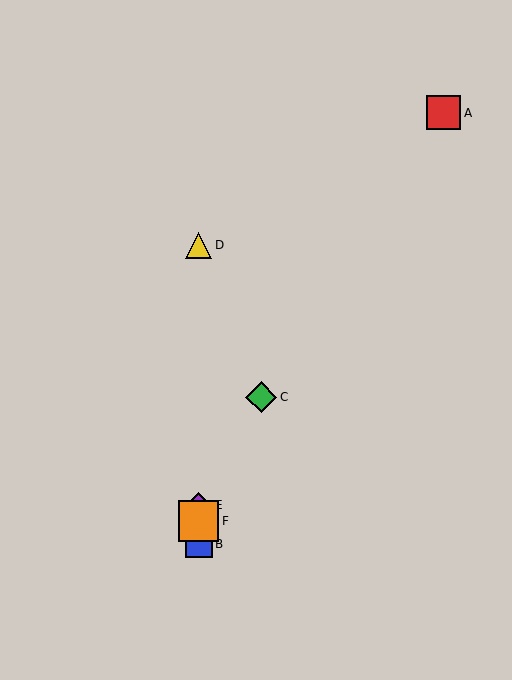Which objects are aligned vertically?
Objects B, D, E, F are aligned vertically.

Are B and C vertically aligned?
No, B is at x≈199 and C is at x≈261.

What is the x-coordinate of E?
Object E is at x≈199.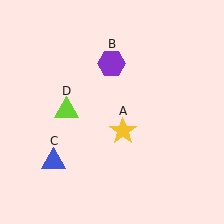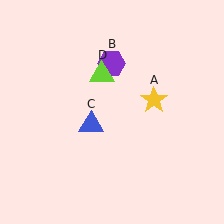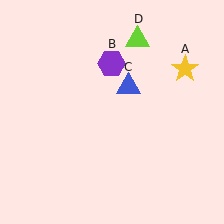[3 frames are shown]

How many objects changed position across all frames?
3 objects changed position: yellow star (object A), blue triangle (object C), lime triangle (object D).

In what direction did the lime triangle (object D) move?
The lime triangle (object D) moved up and to the right.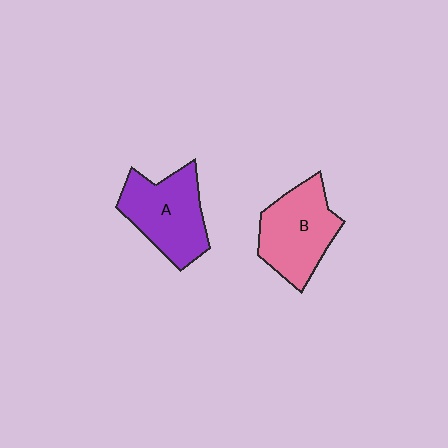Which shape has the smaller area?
Shape B (pink).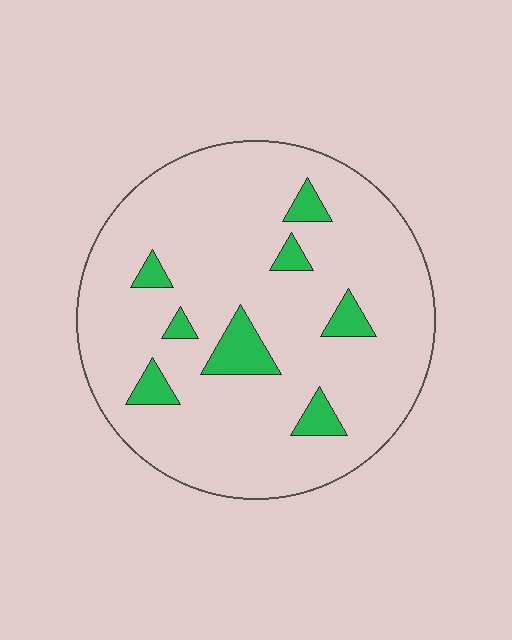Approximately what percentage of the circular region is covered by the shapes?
Approximately 10%.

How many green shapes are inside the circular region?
8.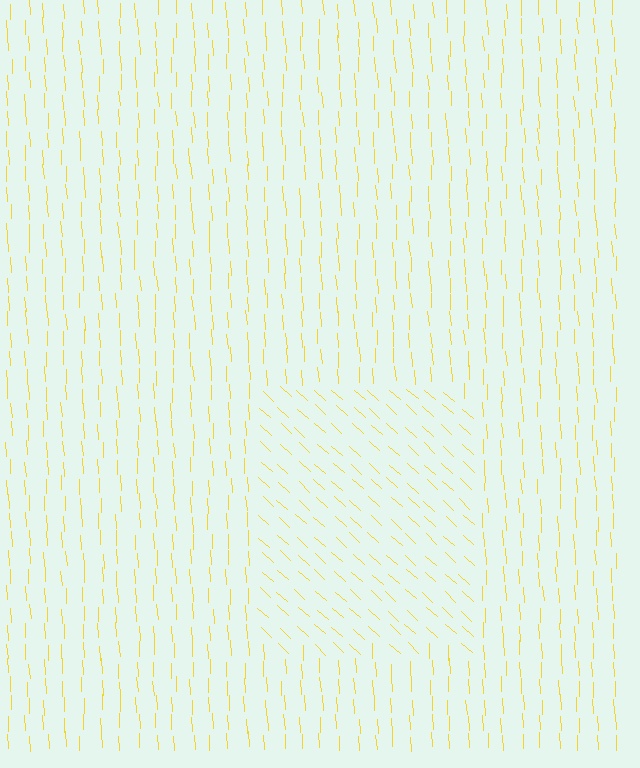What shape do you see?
I see a rectangle.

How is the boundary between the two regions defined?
The boundary is defined purely by a change in line orientation (approximately 45 degrees difference). All lines are the same color and thickness.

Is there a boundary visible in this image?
Yes, there is a texture boundary formed by a change in line orientation.